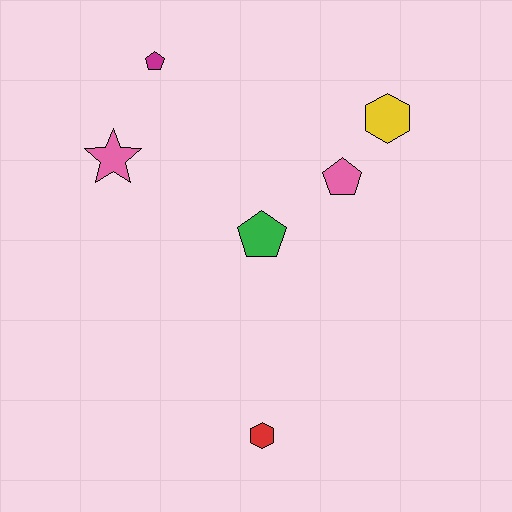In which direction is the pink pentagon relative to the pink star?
The pink pentagon is to the right of the pink star.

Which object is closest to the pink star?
The magenta pentagon is closest to the pink star.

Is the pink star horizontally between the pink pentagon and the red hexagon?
No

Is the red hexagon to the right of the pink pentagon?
No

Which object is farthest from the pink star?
The red hexagon is farthest from the pink star.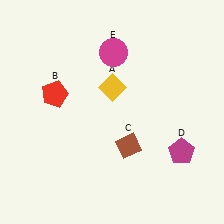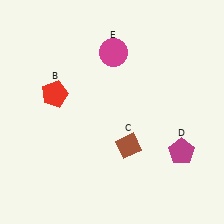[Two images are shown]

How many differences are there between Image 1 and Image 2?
There is 1 difference between the two images.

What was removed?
The yellow diamond (A) was removed in Image 2.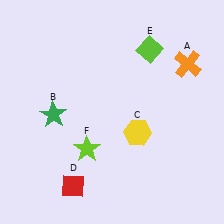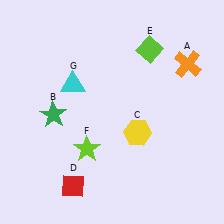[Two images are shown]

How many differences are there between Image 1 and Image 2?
There is 1 difference between the two images.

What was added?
A cyan triangle (G) was added in Image 2.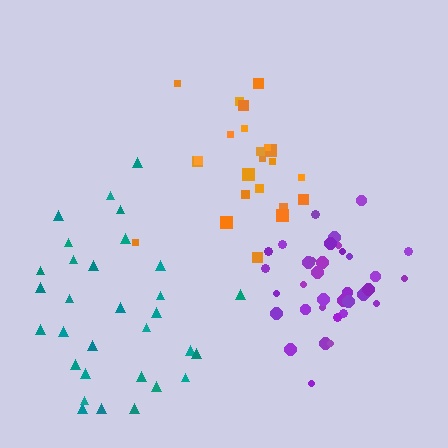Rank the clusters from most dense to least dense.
purple, orange, teal.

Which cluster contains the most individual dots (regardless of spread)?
Purple (35).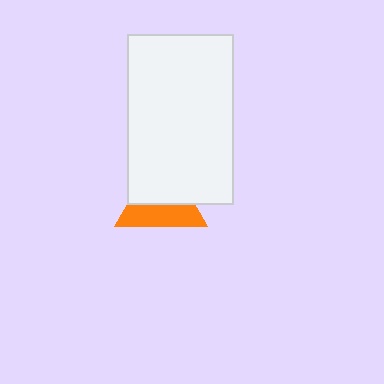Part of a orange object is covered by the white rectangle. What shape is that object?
It is a triangle.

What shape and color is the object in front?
The object in front is a white rectangle.